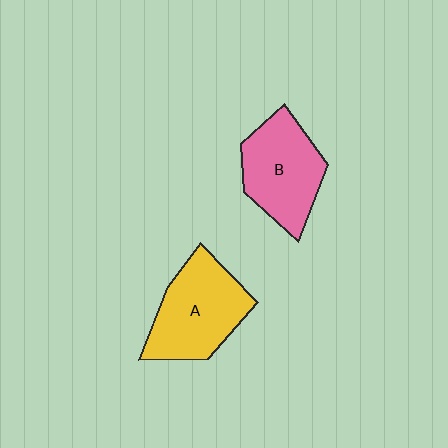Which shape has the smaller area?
Shape B (pink).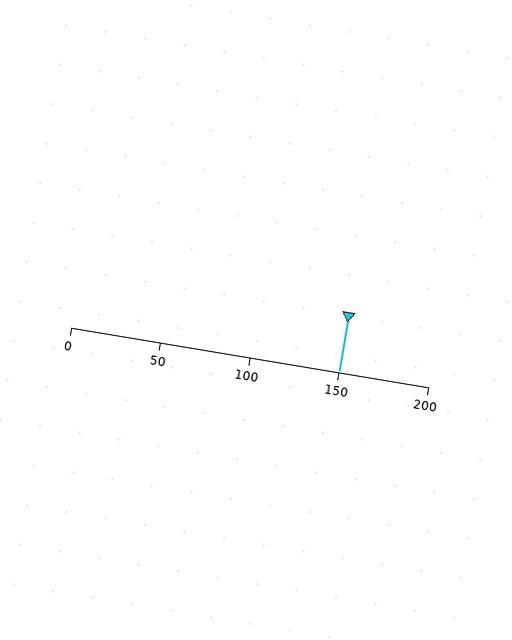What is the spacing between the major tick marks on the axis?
The major ticks are spaced 50 apart.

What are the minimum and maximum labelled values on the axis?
The axis runs from 0 to 200.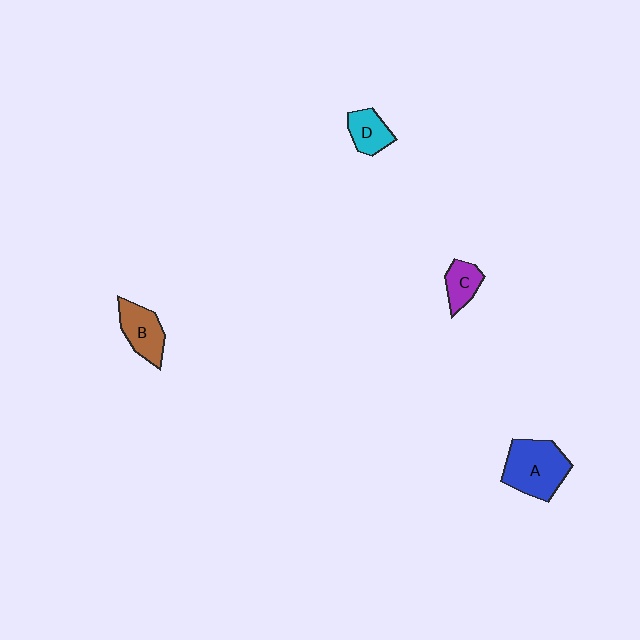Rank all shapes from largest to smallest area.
From largest to smallest: A (blue), B (brown), D (cyan), C (purple).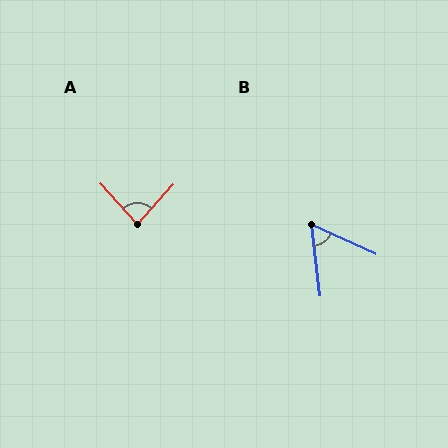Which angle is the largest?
A, at approximately 84 degrees.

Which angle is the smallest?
B, at approximately 59 degrees.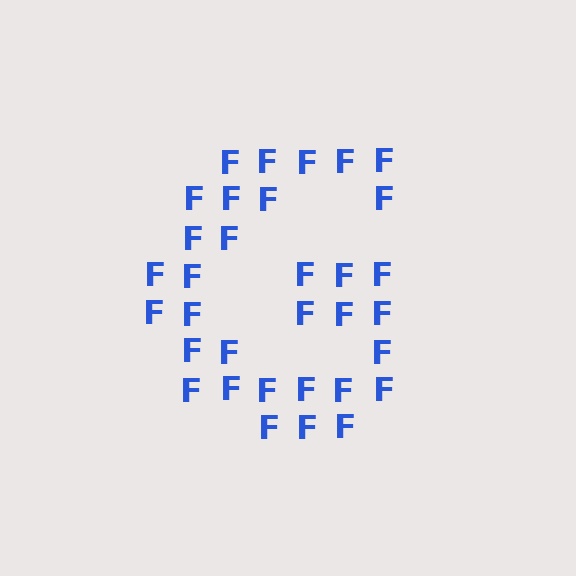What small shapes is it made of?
It is made of small letter F's.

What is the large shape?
The large shape is the letter G.